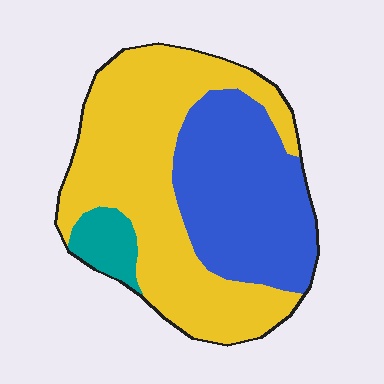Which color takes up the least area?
Teal, at roughly 5%.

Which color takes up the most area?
Yellow, at roughly 55%.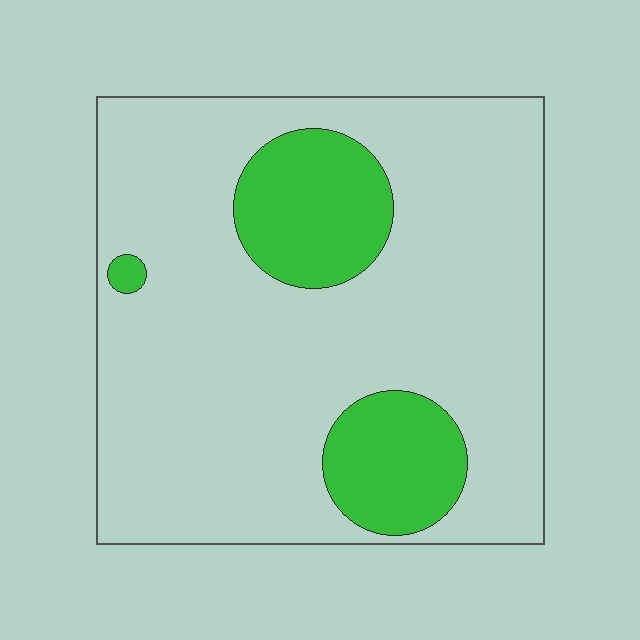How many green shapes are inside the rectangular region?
3.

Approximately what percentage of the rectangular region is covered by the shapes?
Approximately 20%.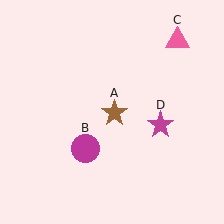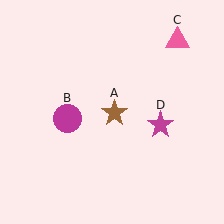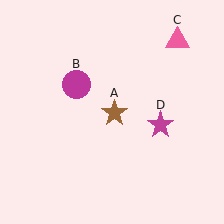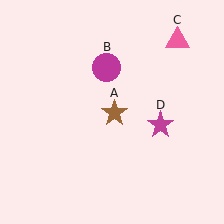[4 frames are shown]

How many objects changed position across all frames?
1 object changed position: magenta circle (object B).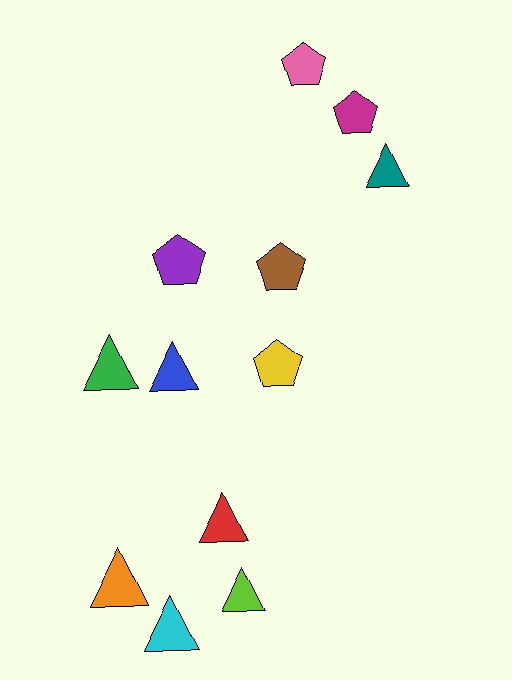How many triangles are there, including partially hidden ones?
There are 7 triangles.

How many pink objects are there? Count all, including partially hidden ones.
There is 1 pink object.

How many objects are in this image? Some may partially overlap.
There are 12 objects.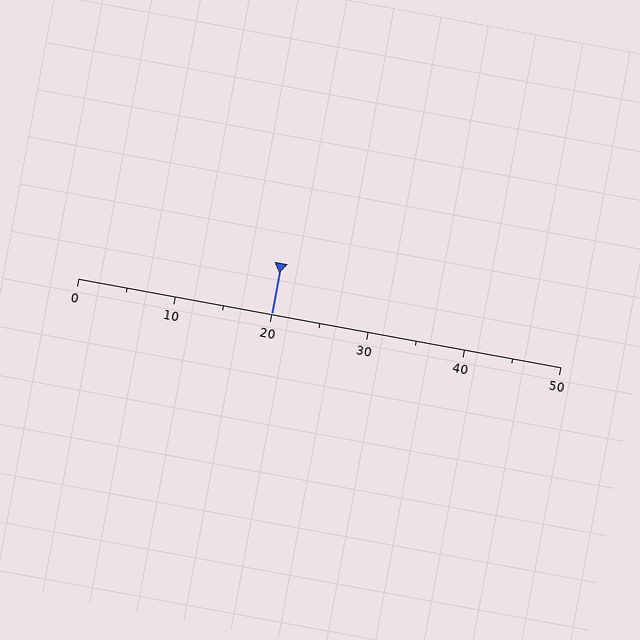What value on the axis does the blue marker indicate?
The marker indicates approximately 20.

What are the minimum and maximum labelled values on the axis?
The axis runs from 0 to 50.